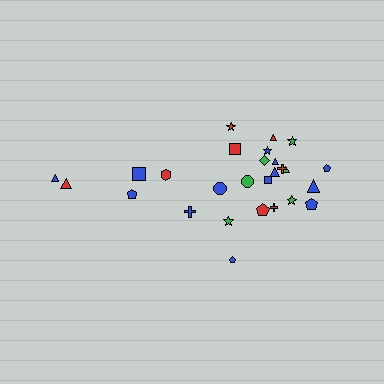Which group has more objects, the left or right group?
The right group.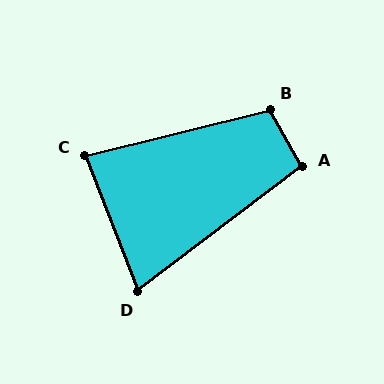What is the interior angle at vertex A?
Approximately 97 degrees (obtuse).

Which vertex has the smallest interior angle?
D, at approximately 74 degrees.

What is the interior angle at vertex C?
Approximately 83 degrees (acute).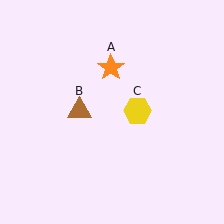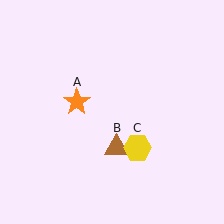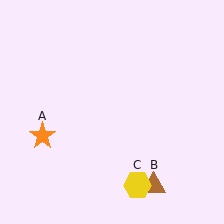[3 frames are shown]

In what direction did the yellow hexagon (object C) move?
The yellow hexagon (object C) moved down.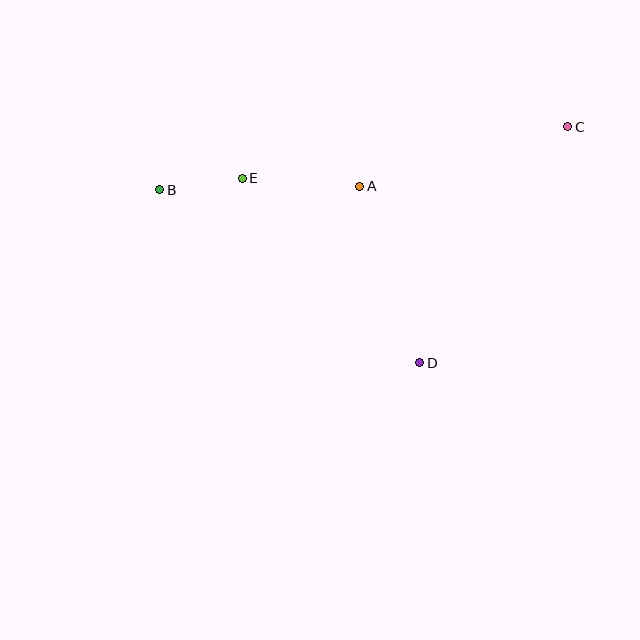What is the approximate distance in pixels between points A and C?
The distance between A and C is approximately 216 pixels.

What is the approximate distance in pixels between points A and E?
The distance between A and E is approximately 118 pixels.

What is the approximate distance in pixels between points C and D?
The distance between C and D is approximately 278 pixels.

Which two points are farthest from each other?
Points B and C are farthest from each other.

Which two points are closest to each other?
Points B and E are closest to each other.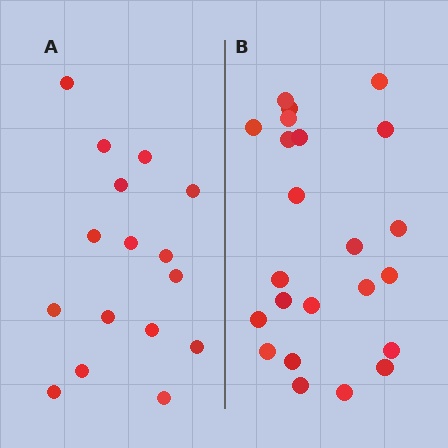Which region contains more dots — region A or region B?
Region B (the right region) has more dots.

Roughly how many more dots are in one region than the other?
Region B has roughly 8 or so more dots than region A.